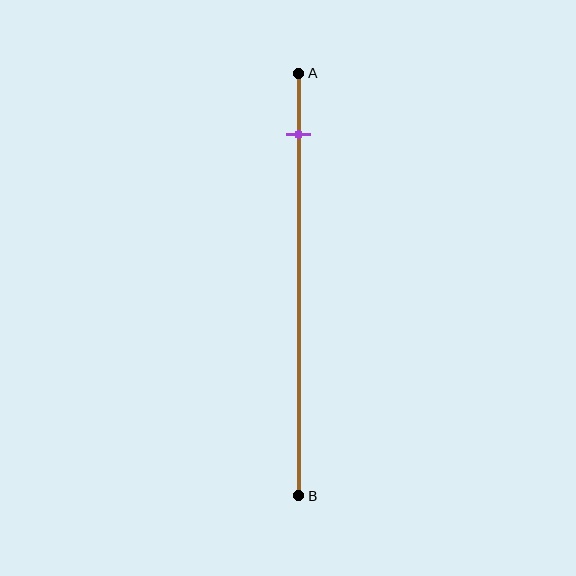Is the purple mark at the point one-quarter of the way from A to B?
No, the mark is at about 15% from A, not at the 25% one-quarter point.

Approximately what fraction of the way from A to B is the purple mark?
The purple mark is approximately 15% of the way from A to B.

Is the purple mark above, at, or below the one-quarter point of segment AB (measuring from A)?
The purple mark is above the one-quarter point of segment AB.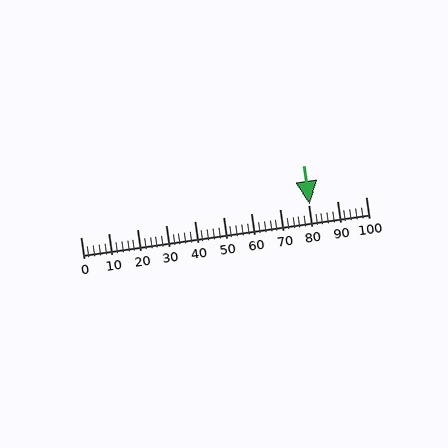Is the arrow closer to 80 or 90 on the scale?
The arrow is closer to 80.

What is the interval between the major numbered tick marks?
The major tick marks are spaced 10 units apart.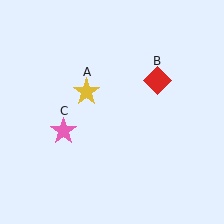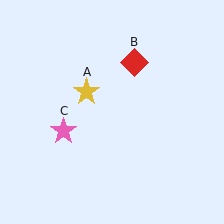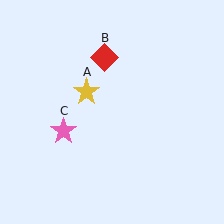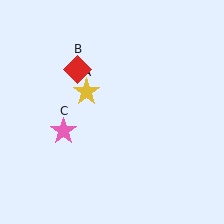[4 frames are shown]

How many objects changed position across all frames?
1 object changed position: red diamond (object B).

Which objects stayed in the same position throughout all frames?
Yellow star (object A) and pink star (object C) remained stationary.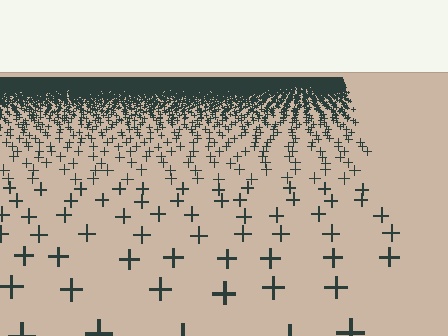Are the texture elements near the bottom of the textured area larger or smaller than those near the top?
Larger. Near the bottom, elements are closer to the viewer and appear at a bigger on-screen size.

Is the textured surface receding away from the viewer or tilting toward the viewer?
The surface is receding away from the viewer. Texture elements get smaller and denser toward the top.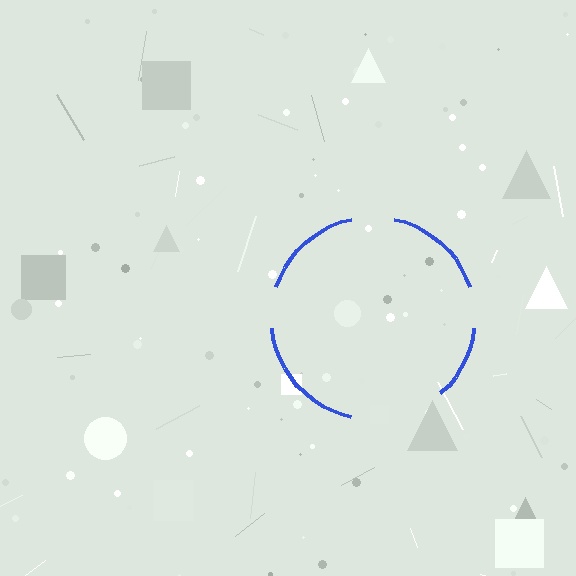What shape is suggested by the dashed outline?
The dashed outline suggests a circle.